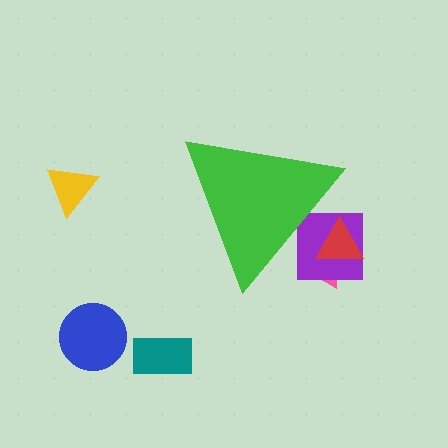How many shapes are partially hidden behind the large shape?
3 shapes are partially hidden.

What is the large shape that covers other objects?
A green triangle.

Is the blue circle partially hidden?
No, the blue circle is fully visible.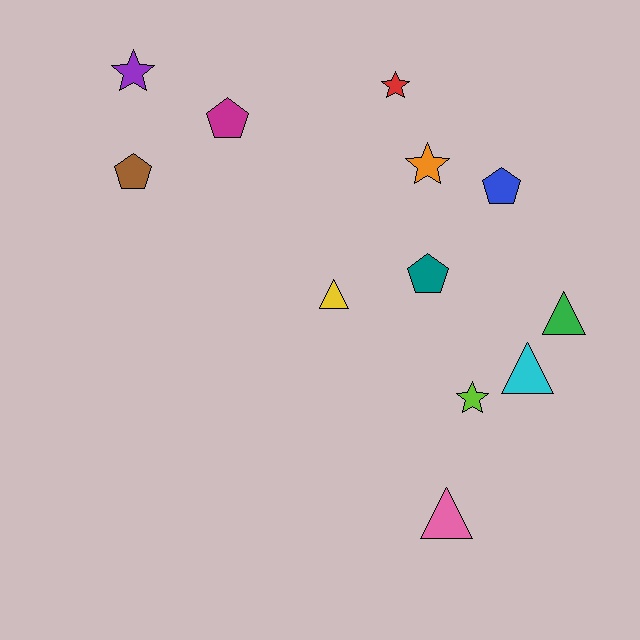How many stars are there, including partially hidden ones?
There are 4 stars.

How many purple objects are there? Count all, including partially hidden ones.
There is 1 purple object.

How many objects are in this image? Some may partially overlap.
There are 12 objects.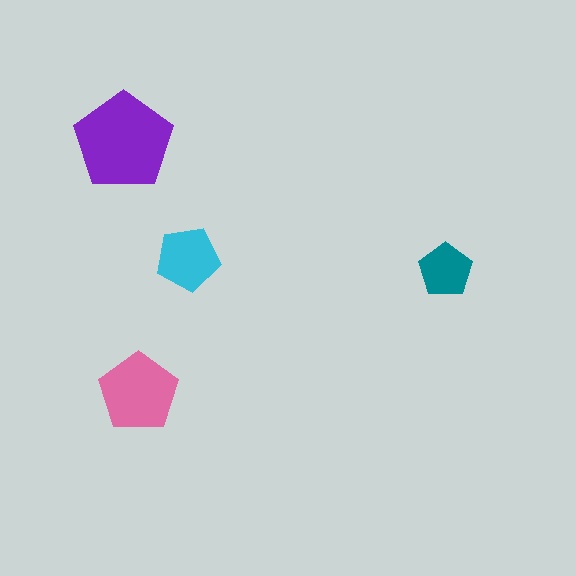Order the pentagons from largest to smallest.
the purple one, the pink one, the cyan one, the teal one.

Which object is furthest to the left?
The purple pentagon is leftmost.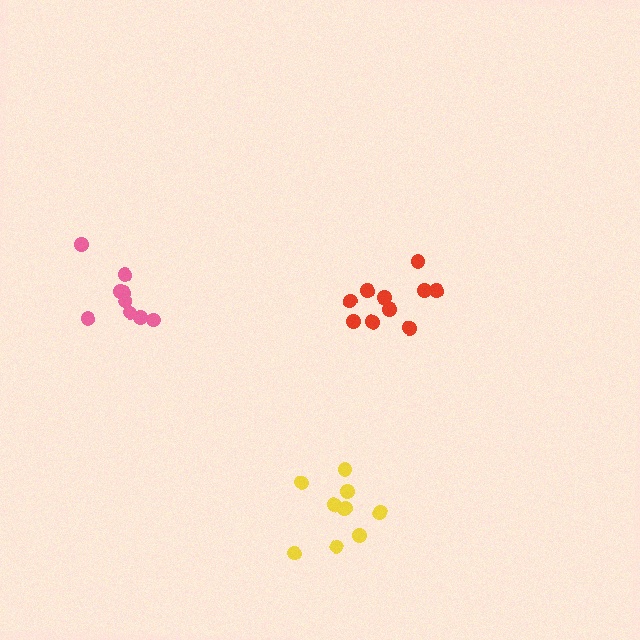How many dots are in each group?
Group 1: 10 dots, Group 2: 9 dots, Group 3: 9 dots (28 total).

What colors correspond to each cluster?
The clusters are colored: red, pink, yellow.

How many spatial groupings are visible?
There are 3 spatial groupings.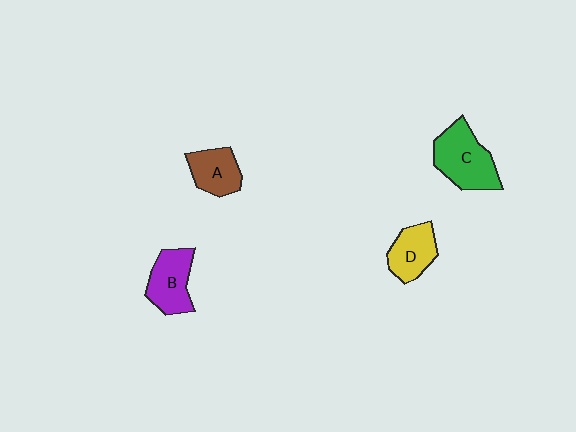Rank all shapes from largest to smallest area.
From largest to smallest: C (green), B (purple), D (yellow), A (brown).